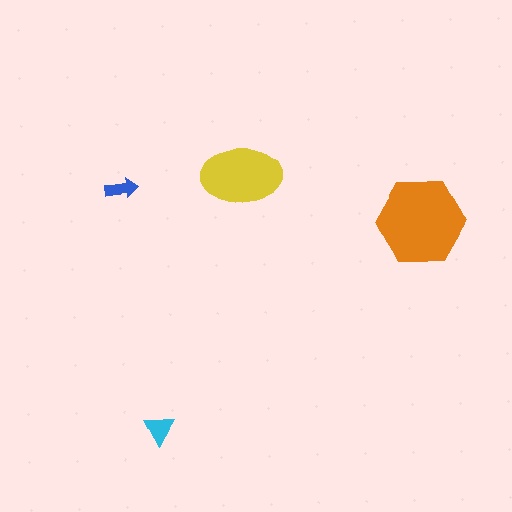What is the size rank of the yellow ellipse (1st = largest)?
2nd.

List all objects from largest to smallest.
The orange hexagon, the yellow ellipse, the cyan triangle, the blue arrow.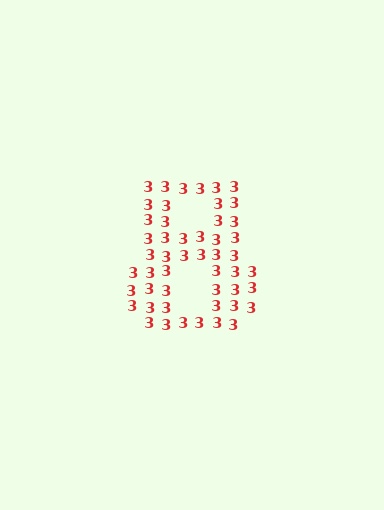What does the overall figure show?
The overall figure shows the digit 8.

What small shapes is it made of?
It is made of small digit 3's.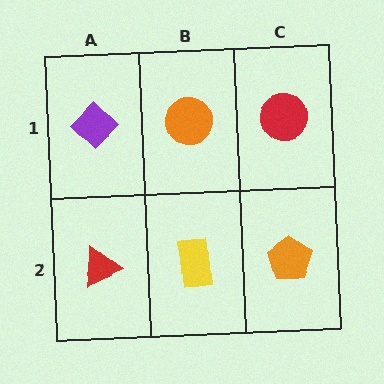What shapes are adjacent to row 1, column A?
A red triangle (row 2, column A), an orange circle (row 1, column B).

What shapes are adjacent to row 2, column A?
A purple diamond (row 1, column A), a yellow rectangle (row 2, column B).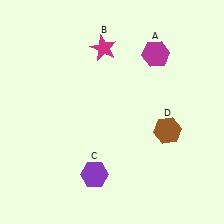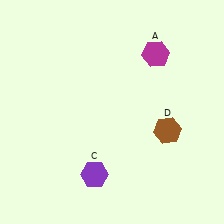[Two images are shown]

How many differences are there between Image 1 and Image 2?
There is 1 difference between the two images.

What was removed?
The magenta star (B) was removed in Image 2.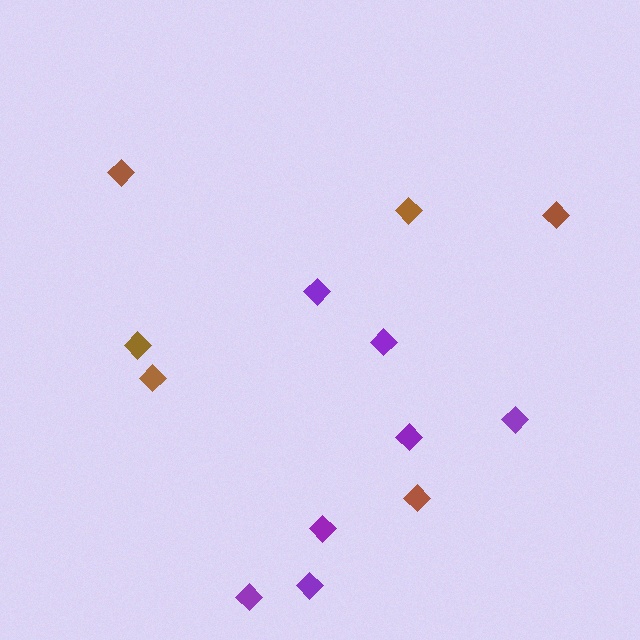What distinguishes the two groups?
There are 2 groups: one group of brown diamonds (6) and one group of purple diamonds (7).